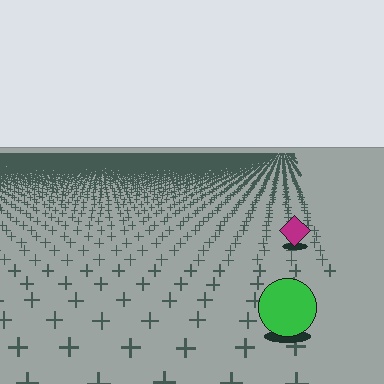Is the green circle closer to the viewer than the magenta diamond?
Yes. The green circle is closer — you can tell from the texture gradient: the ground texture is coarser near it.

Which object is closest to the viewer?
The green circle is closest. The texture marks near it are larger and more spread out.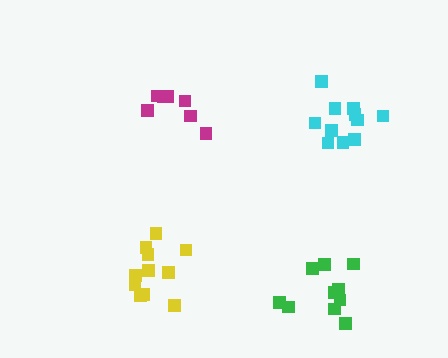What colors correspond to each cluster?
The clusters are colored: green, yellow, cyan, magenta.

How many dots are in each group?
Group 1: 10 dots, Group 2: 11 dots, Group 3: 11 dots, Group 4: 7 dots (39 total).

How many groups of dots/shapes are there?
There are 4 groups.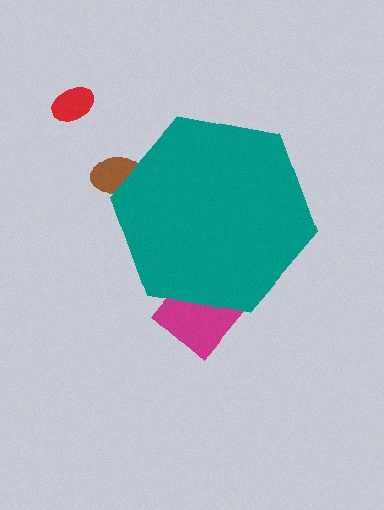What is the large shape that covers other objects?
A teal hexagon.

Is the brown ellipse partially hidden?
Yes, the brown ellipse is partially hidden behind the teal hexagon.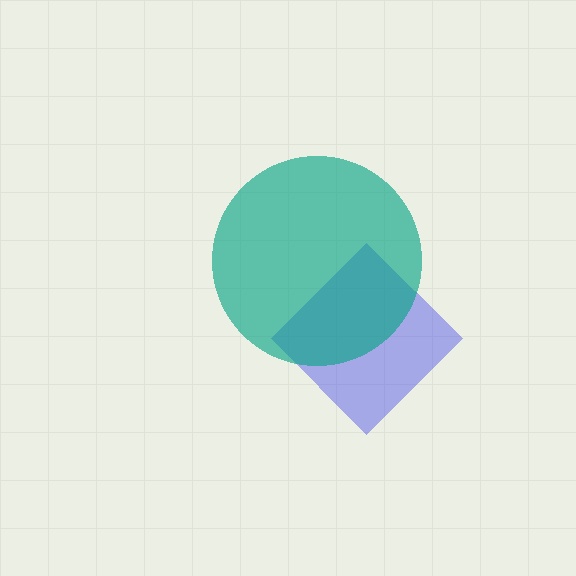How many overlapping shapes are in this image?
There are 2 overlapping shapes in the image.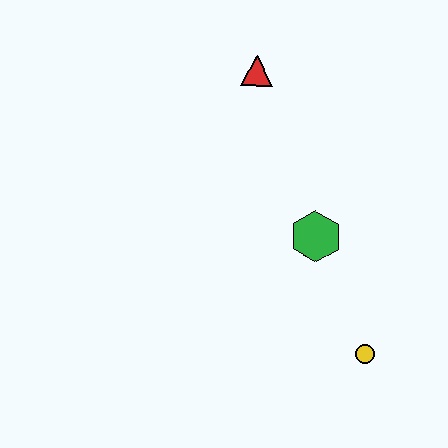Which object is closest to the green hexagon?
The yellow circle is closest to the green hexagon.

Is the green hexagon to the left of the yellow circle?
Yes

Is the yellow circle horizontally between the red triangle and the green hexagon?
No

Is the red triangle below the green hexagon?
No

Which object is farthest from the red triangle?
The yellow circle is farthest from the red triangle.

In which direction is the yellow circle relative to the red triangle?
The yellow circle is below the red triangle.